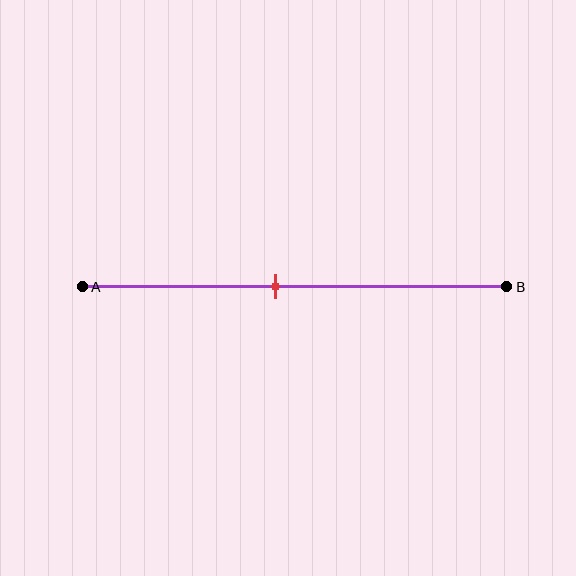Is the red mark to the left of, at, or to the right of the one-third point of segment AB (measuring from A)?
The red mark is to the right of the one-third point of segment AB.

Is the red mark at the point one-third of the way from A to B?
No, the mark is at about 45% from A, not at the 33% one-third point.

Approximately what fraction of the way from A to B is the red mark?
The red mark is approximately 45% of the way from A to B.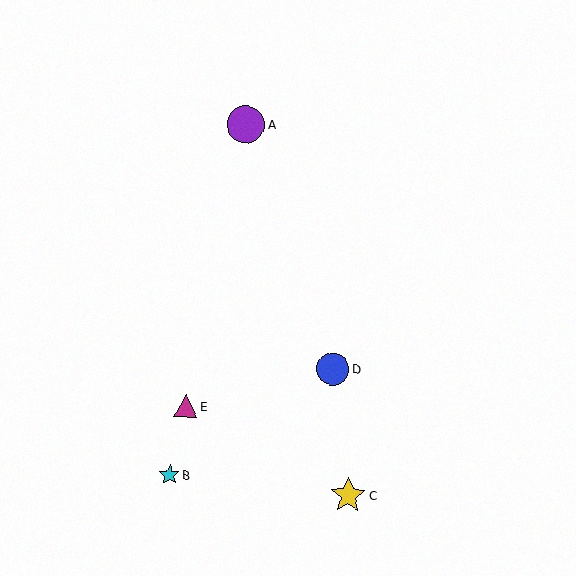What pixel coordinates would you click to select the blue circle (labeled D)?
Click at (333, 369) to select the blue circle D.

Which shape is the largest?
The purple circle (labeled A) is the largest.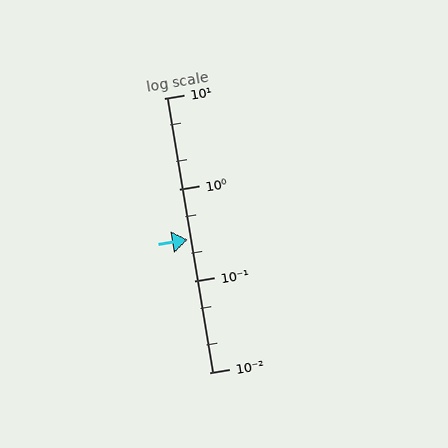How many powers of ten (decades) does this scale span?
The scale spans 3 decades, from 0.01 to 10.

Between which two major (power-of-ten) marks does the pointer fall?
The pointer is between 0.1 and 1.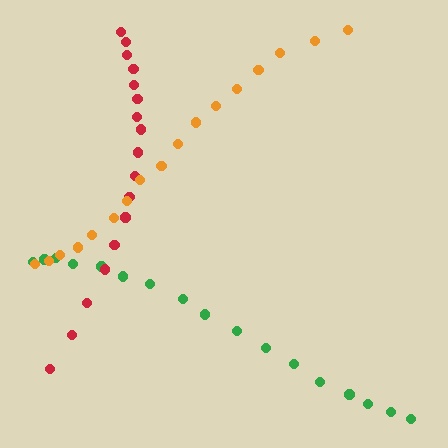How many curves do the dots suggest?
There are 3 distinct paths.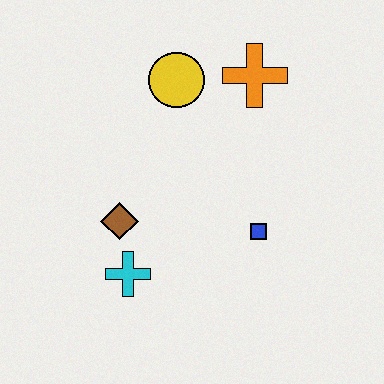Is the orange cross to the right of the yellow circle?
Yes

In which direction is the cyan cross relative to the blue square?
The cyan cross is to the left of the blue square.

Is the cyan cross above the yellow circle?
No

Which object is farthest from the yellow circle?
The cyan cross is farthest from the yellow circle.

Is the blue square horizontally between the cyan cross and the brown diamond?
No